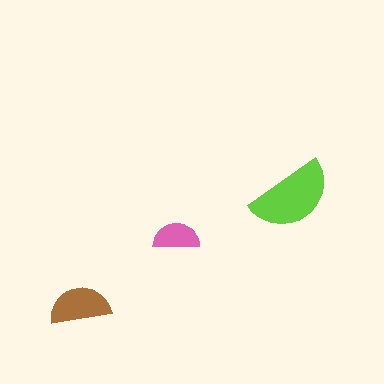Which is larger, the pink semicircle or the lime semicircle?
The lime one.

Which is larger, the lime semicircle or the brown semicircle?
The lime one.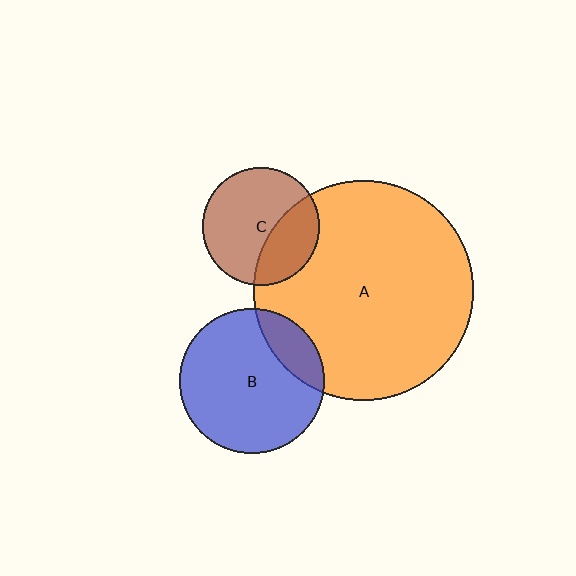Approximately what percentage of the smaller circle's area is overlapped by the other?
Approximately 35%.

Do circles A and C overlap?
Yes.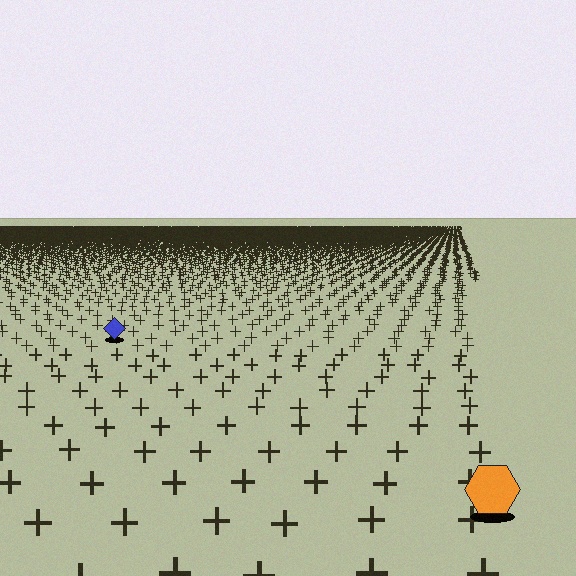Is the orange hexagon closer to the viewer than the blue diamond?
Yes. The orange hexagon is closer — you can tell from the texture gradient: the ground texture is coarser near it.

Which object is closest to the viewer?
The orange hexagon is closest. The texture marks near it are larger and more spread out.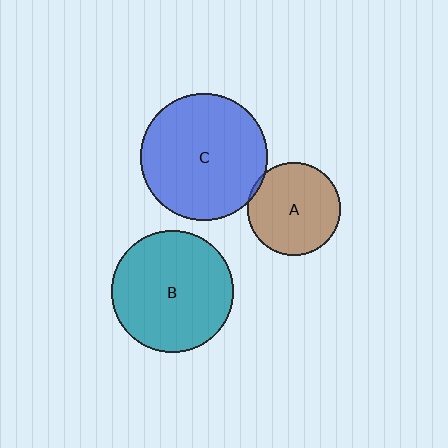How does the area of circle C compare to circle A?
Approximately 1.9 times.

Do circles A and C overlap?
Yes.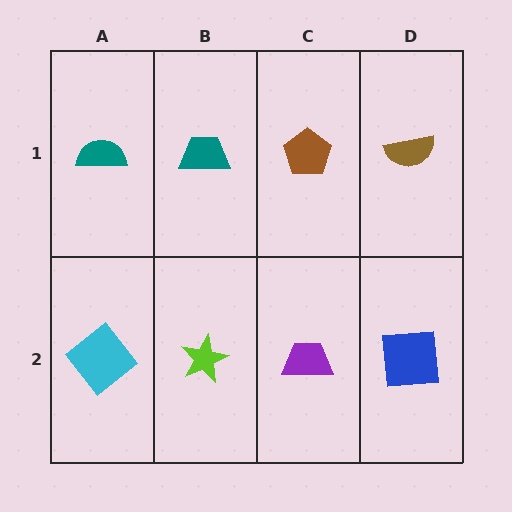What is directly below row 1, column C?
A purple trapezoid.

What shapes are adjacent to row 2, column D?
A brown semicircle (row 1, column D), a purple trapezoid (row 2, column C).